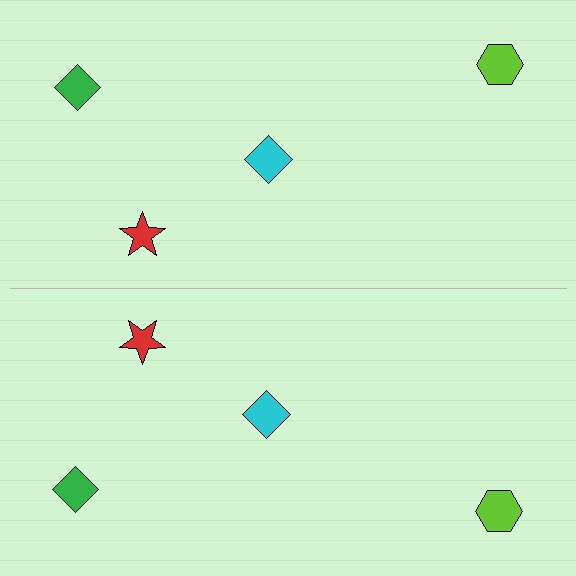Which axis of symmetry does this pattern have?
The pattern has a horizontal axis of symmetry running through the center of the image.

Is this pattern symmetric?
Yes, this pattern has bilateral (reflection) symmetry.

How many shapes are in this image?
There are 8 shapes in this image.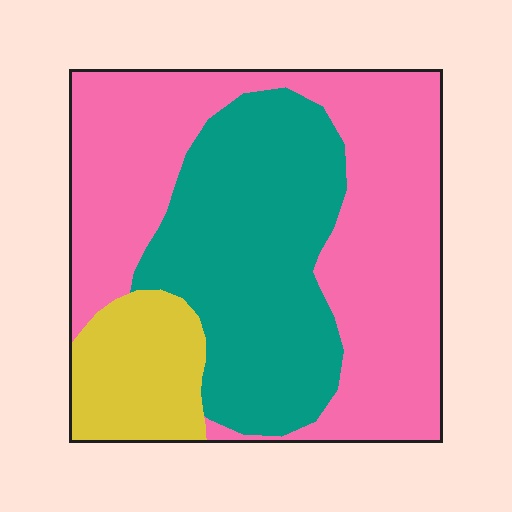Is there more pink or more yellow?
Pink.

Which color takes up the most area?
Pink, at roughly 50%.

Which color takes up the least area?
Yellow, at roughly 15%.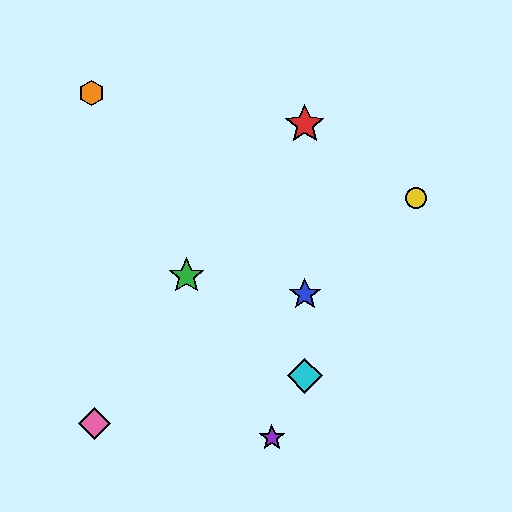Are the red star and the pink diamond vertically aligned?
No, the red star is at x≈305 and the pink diamond is at x≈94.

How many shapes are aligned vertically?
3 shapes (the red star, the blue star, the cyan diamond) are aligned vertically.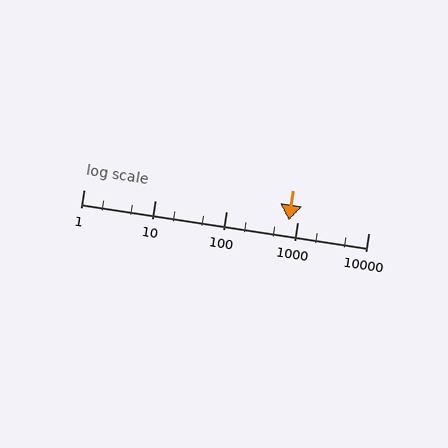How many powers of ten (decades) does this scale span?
The scale spans 4 decades, from 1 to 10000.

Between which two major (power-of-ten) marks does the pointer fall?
The pointer is between 100 and 1000.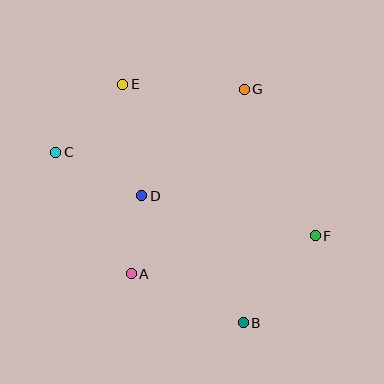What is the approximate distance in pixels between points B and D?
The distance between B and D is approximately 163 pixels.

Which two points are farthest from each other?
Points C and F are farthest from each other.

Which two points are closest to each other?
Points A and D are closest to each other.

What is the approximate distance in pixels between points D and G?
The distance between D and G is approximately 148 pixels.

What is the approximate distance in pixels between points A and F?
The distance between A and F is approximately 188 pixels.